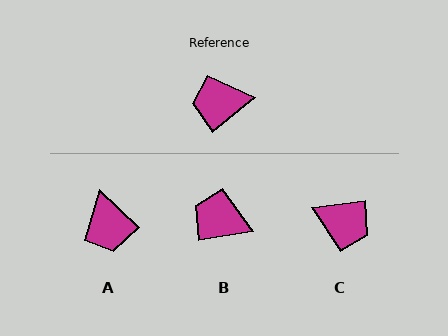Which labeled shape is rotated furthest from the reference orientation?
C, about 149 degrees away.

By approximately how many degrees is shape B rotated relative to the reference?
Approximately 29 degrees clockwise.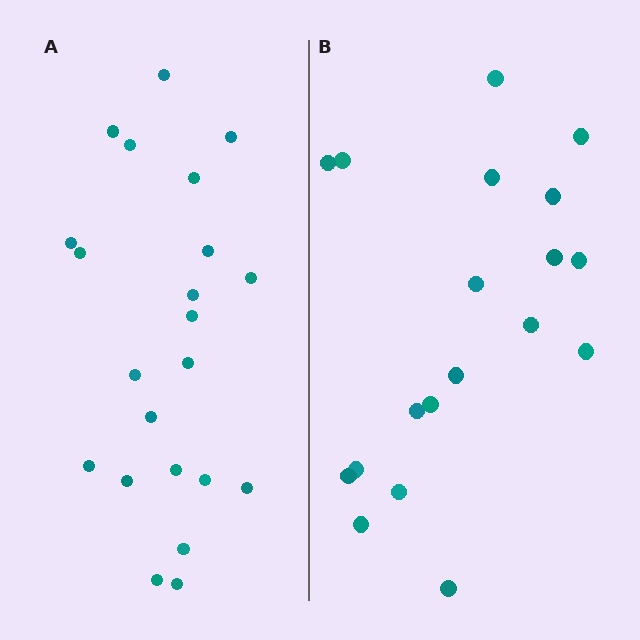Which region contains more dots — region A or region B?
Region A (the left region) has more dots.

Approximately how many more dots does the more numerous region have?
Region A has just a few more — roughly 2 or 3 more dots than region B.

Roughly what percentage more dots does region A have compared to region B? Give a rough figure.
About 15% more.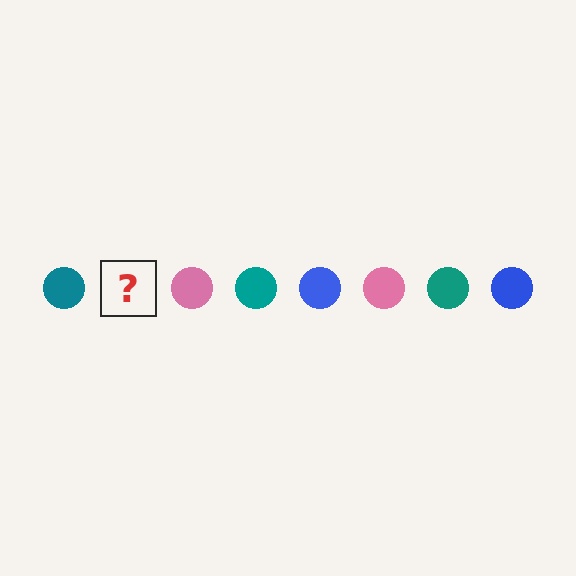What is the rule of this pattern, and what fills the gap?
The rule is that the pattern cycles through teal, blue, pink circles. The gap should be filled with a blue circle.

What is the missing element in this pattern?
The missing element is a blue circle.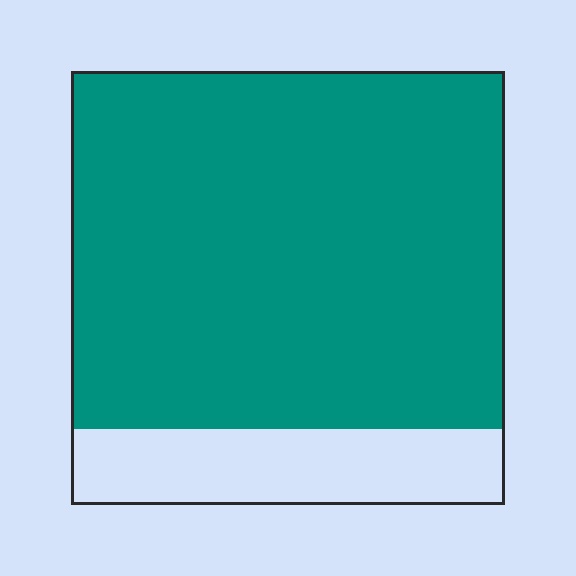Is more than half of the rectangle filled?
Yes.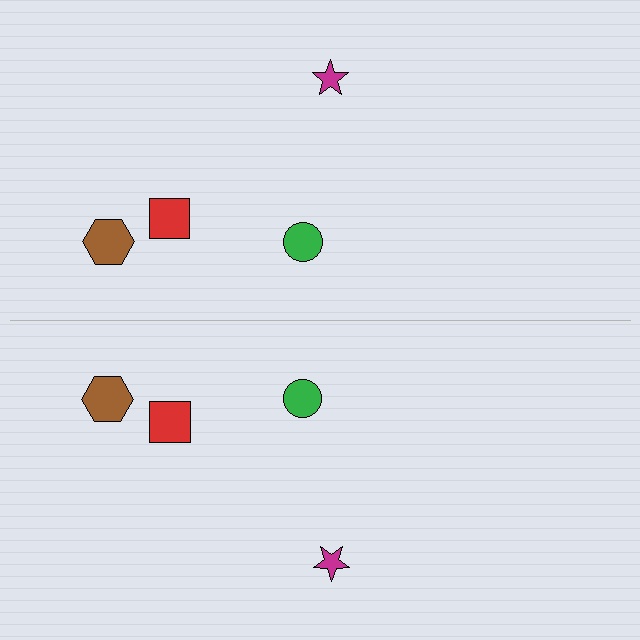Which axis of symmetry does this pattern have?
The pattern has a horizontal axis of symmetry running through the center of the image.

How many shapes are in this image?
There are 8 shapes in this image.